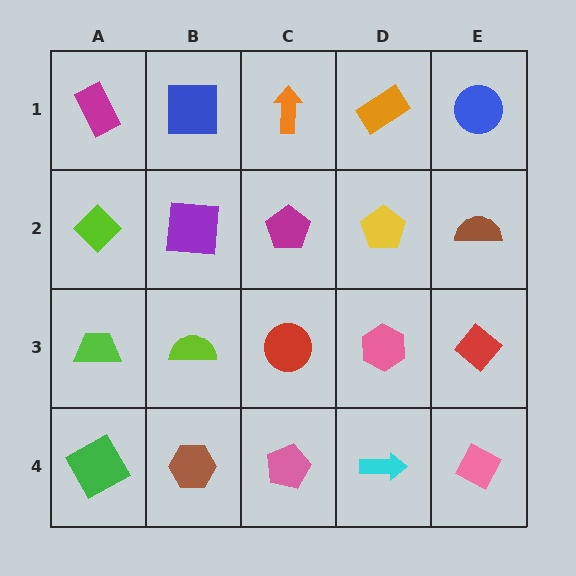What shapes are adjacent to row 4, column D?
A pink hexagon (row 3, column D), a pink pentagon (row 4, column C), a pink diamond (row 4, column E).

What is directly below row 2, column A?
A lime trapezoid.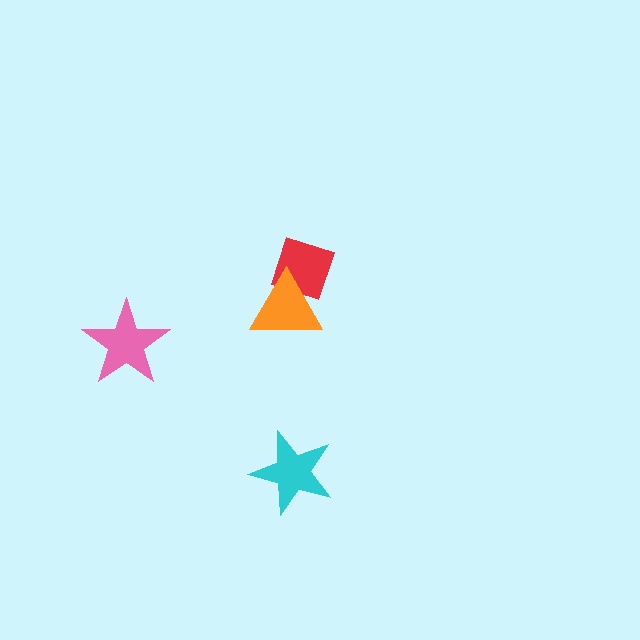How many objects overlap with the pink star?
0 objects overlap with the pink star.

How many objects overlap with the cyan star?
0 objects overlap with the cyan star.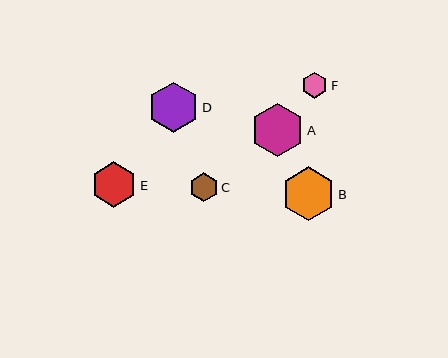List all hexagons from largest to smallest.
From largest to smallest: B, A, D, E, C, F.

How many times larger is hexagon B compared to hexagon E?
Hexagon B is approximately 1.2 times the size of hexagon E.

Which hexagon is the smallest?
Hexagon F is the smallest with a size of approximately 26 pixels.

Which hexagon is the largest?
Hexagon B is the largest with a size of approximately 54 pixels.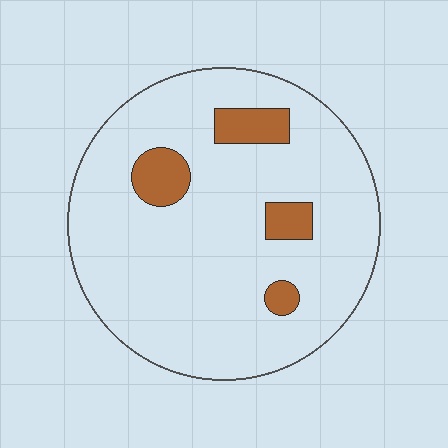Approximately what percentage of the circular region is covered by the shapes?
Approximately 10%.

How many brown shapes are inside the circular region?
4.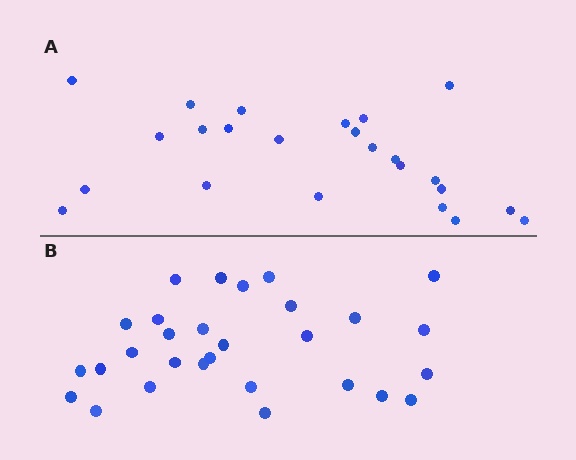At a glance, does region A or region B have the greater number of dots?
Region B (the bottom region) has more dots.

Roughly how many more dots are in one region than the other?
Region B has about 5 more dots than region A.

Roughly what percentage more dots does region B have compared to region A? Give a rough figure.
About 20% more.